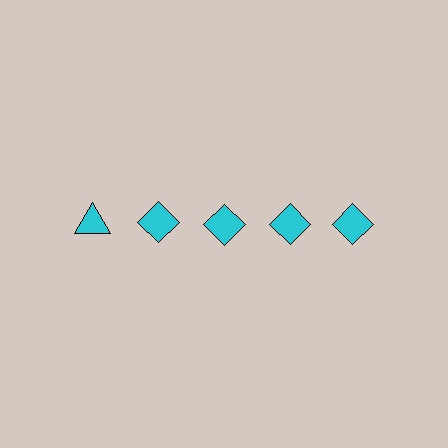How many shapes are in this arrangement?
There are 5 shapes arranged in a grid pattern.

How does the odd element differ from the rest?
It has a different shape: triangle instead of diamond.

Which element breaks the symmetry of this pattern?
The cyan triangle in the top row, leftmost column breaks the symmetry. All other shapes are cyan diamonds.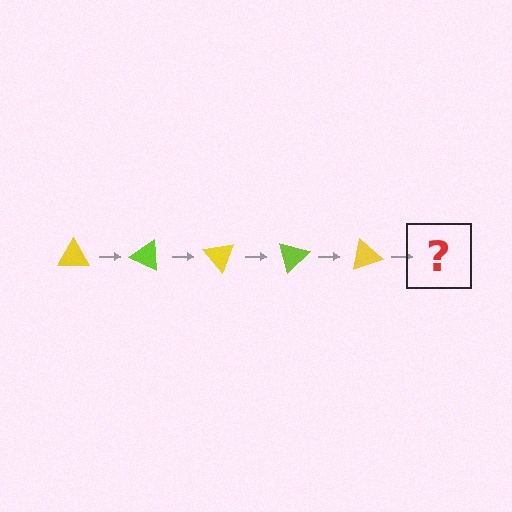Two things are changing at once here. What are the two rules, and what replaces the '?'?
The two rules are that it rotates 25 degrees each step and the color cycles through yellow and lime. The '?' should be a lime triangle, rotated 125 degrees from the start.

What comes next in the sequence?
The next element should be a lime triangle, rotated 125 degrees from the start.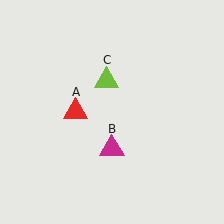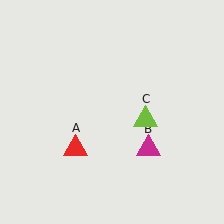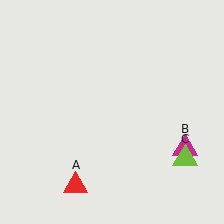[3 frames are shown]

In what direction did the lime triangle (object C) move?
The lime triangle (object C) moved down and to the right.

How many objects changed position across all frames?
3 objects changed position: red triangle (object A), magenta triangle (object B), lime triangle (object C).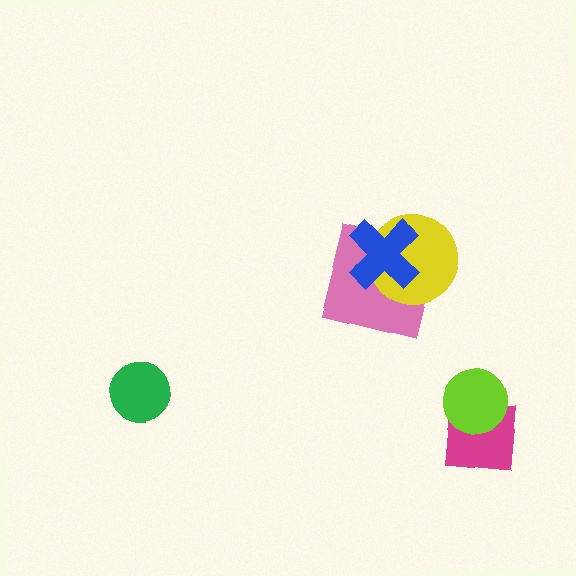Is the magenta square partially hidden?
Yes, it is partially covered by another shape.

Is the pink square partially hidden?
Yes, it is partially covered by another shape.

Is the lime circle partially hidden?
No, no other shape covers it.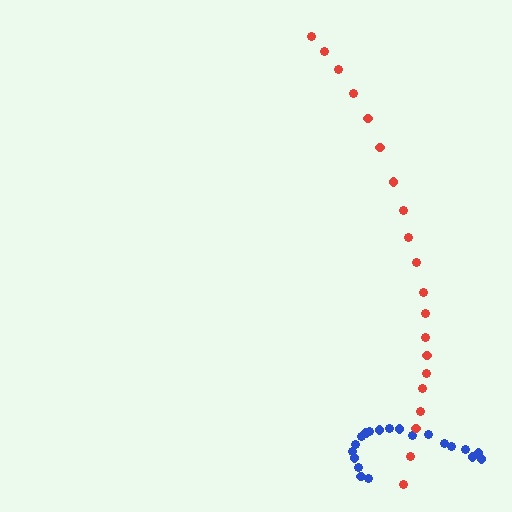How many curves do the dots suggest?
There are 2 distinct paths.